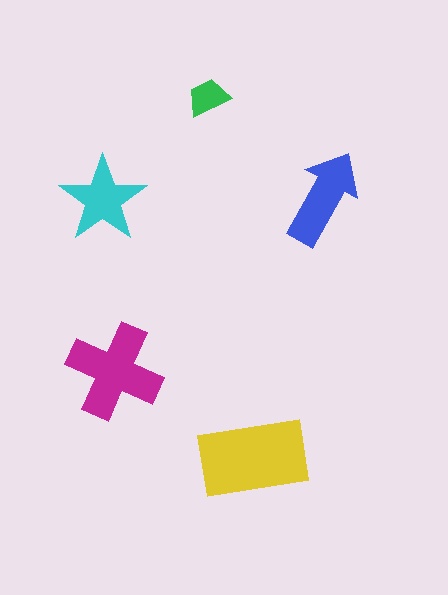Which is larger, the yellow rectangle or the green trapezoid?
The yellow rectangle.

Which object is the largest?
The yellow rectangle.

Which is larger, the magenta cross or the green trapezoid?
The magenta cross.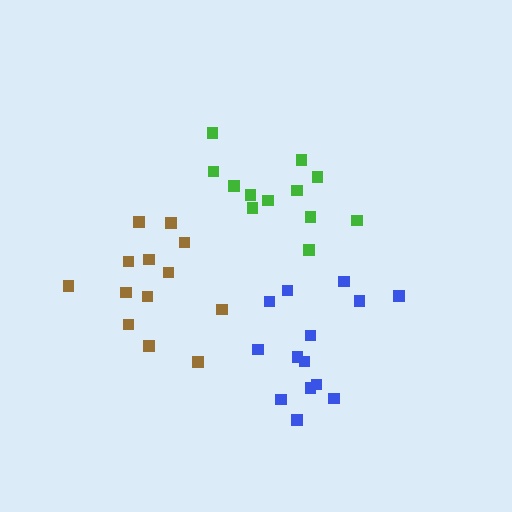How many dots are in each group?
Group 1: 14 dots, Group 2: 12 dots, Group 3: 13 dots (39 total).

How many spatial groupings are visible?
There are 3 spatial groupings.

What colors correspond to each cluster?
The clusters are colored: blue, green, brown.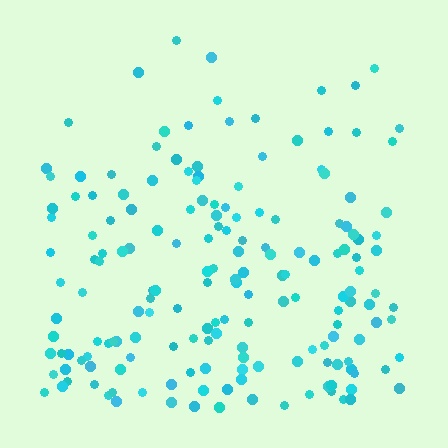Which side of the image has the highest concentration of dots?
The bottom.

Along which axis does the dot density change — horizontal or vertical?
Vertical.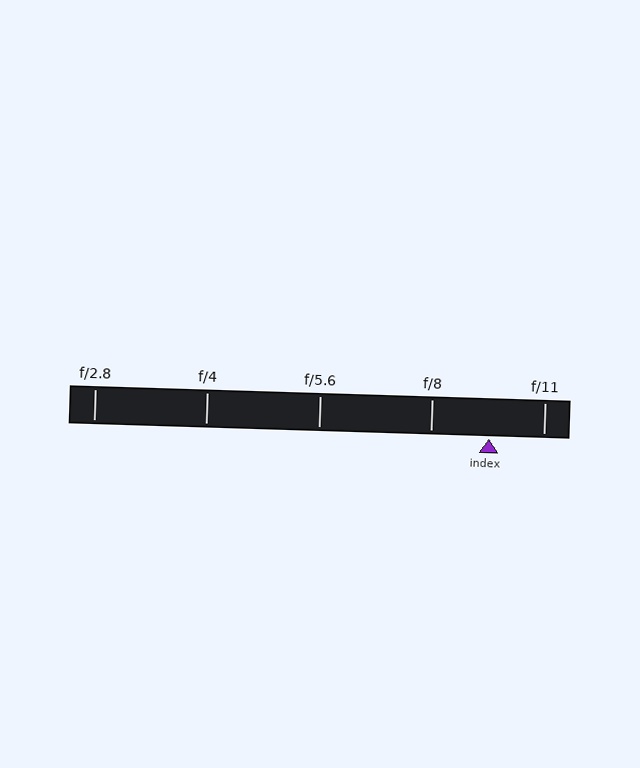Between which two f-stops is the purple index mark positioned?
The index mark is between f/8 and f/11.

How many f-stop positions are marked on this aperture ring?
There are 5 f-stop positions marked.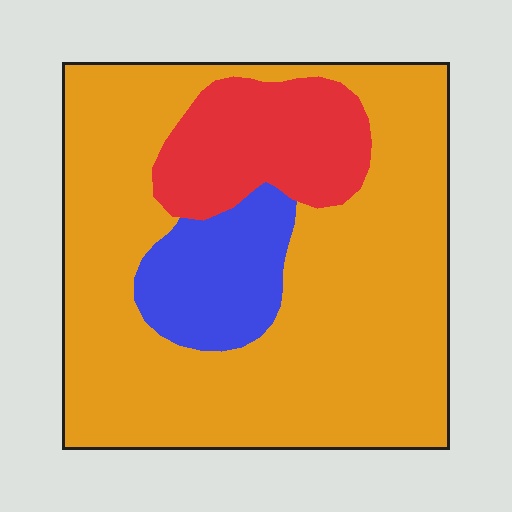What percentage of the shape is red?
Red takes up about one sixth (1/6) of the shape.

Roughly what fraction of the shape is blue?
Blue takes up about one eighth (1/8) of the shape.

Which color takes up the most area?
Orange, at roughly 70%.